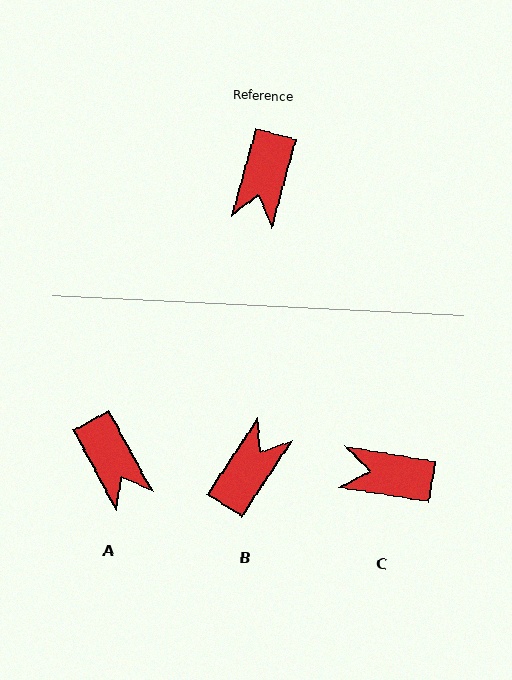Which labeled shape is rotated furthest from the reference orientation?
B, about 162 degrees away.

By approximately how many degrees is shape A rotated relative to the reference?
Approximately 44 degrees counter-clockwise.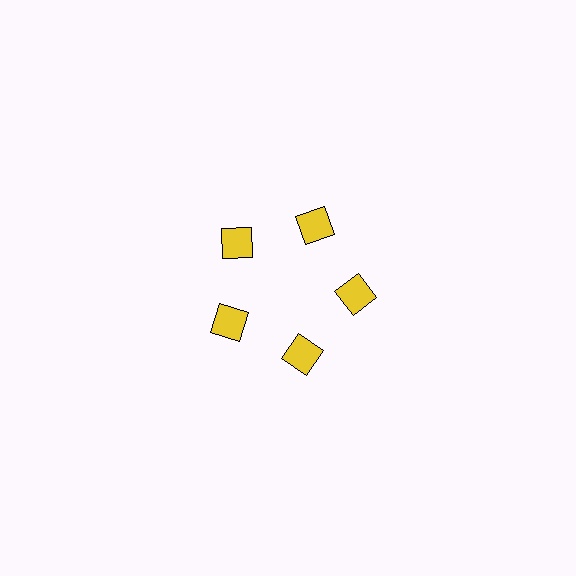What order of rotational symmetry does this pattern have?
This pattern has 5-fold rotational symmetry.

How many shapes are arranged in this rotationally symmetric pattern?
There are 5 shapes, arranged in 5 groups of 1.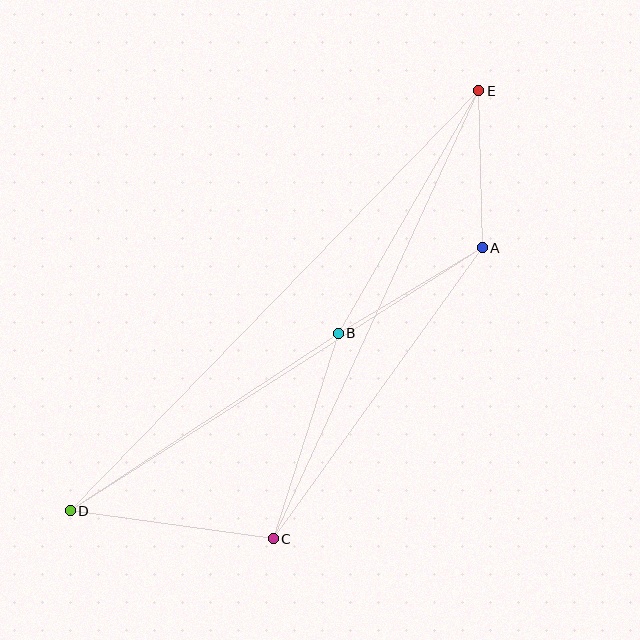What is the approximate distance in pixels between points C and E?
The distance between C and E is approximately 493 pixels.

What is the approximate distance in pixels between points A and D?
The distance between A and D is approximately 489 pixels.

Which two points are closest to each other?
Points A and E are closest to each other.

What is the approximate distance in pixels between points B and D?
The distance between B and D is approximately 322 pixels.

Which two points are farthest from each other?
Points D and E are farthest from each other.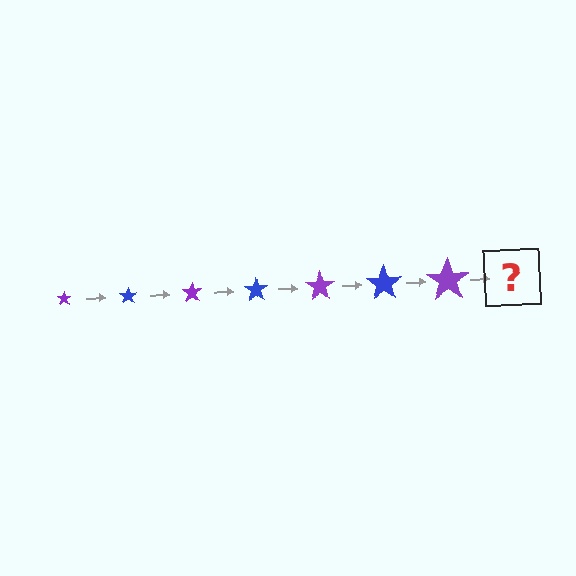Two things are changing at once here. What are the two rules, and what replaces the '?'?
The two rules are that the star grows larger each step and the color cycles through purple and blue. The '?' should be a blue star, larger than the previous one.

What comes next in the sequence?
The next element should be a blue star, larger than the previous one.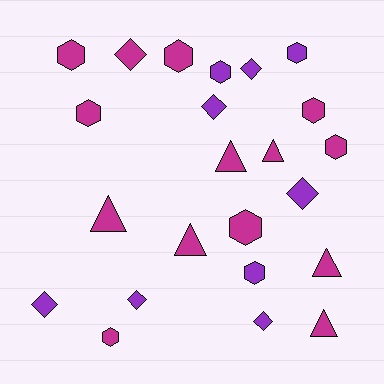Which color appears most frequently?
Magenta, with 14 objects.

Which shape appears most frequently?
Hexagon, with 10 objects.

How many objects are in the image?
There are 23 objects.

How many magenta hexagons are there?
There are 7 magenta hexagons.